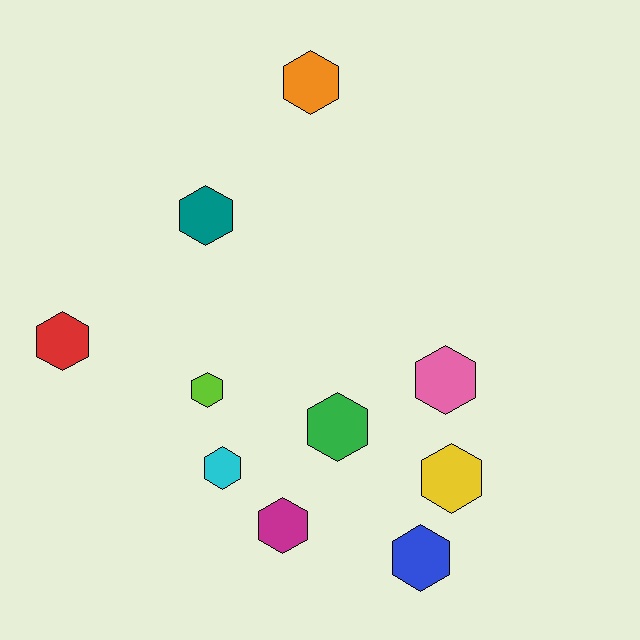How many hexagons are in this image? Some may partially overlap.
There are 10 hexagons.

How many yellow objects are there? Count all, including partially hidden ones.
There is 1 yellow object.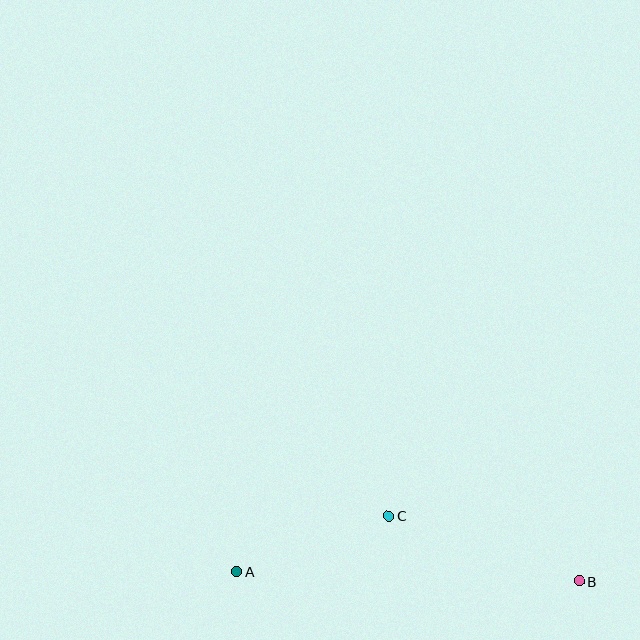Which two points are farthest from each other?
Points A and B are farthest from each other.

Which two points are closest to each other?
Points A and C are closest to each other.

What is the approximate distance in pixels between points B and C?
The distance between B and C is approximately 201 pixels.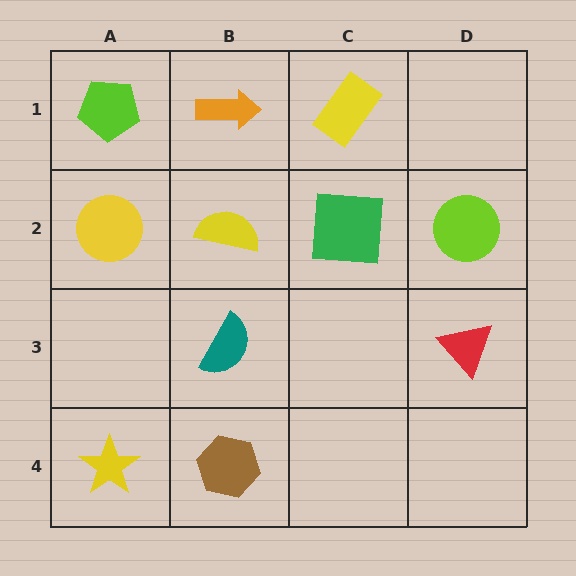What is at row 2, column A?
A yellow circle.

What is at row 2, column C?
A green square.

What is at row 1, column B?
An orange arrow.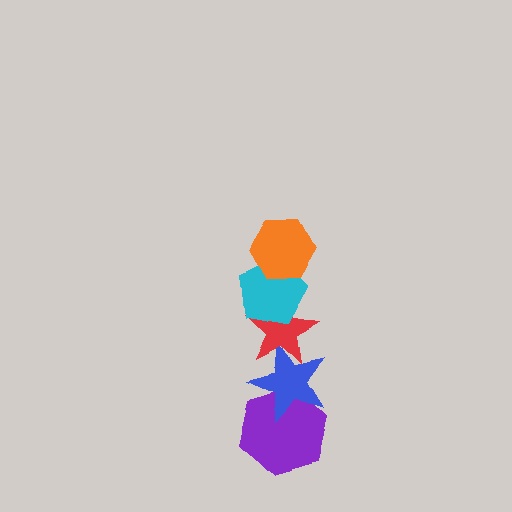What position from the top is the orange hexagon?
The orange hexagon is 1st from the top.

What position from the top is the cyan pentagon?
The cyan pentagon is 2nd from the top.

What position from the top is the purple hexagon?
The purple hexagon is 5th from the top.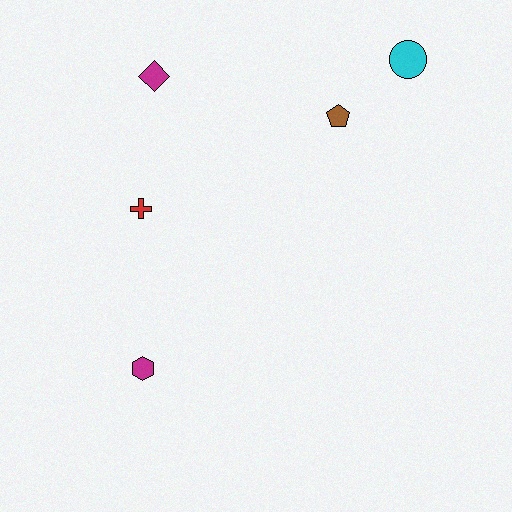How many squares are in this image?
There are no squares.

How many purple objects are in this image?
There are no purple objects.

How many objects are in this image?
There are 5 objects.